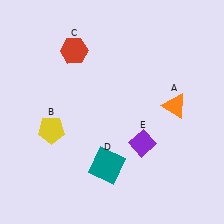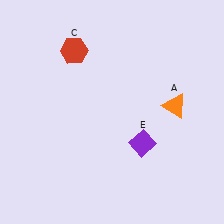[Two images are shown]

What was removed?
The yellow pentagon (B), the teal square (D) were removed in Image 2.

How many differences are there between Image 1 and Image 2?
There are 2 differences between the two images.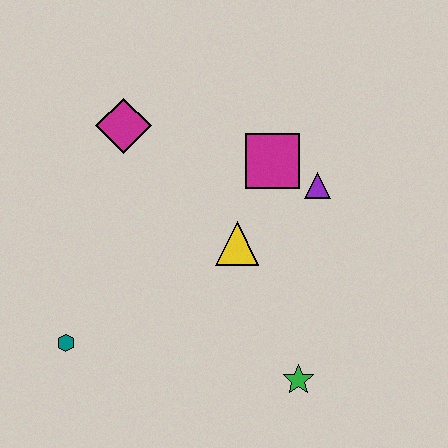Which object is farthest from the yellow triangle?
The teal hexagon is farthest from the yellow triangle.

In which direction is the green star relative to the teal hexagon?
The green star is to the right of the teal hexagon.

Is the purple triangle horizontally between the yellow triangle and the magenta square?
No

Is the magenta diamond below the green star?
No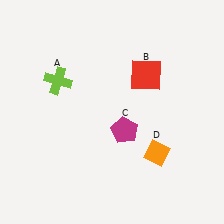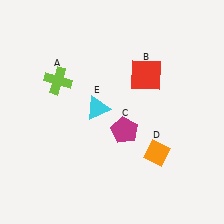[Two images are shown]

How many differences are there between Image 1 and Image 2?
There is 1 difference between the two images.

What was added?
A cyan triangle (E) was added in Image 2.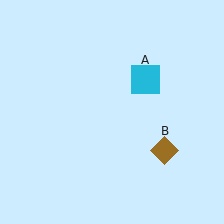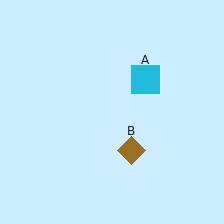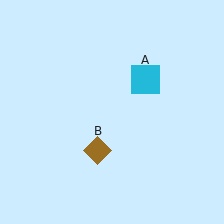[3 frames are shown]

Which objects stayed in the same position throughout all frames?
Cyan square (object A) remained stationary.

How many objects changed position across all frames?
1 object changed position: brown diamond (object B).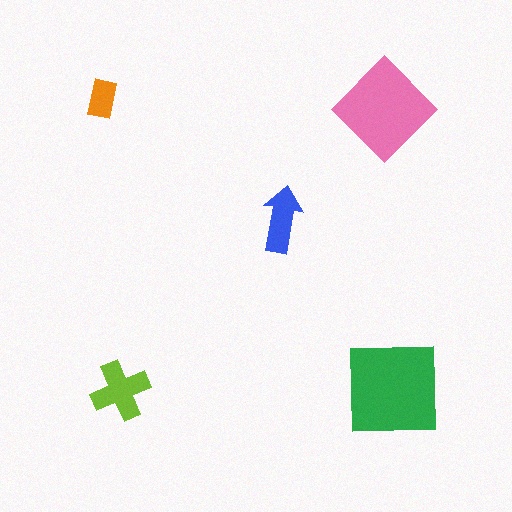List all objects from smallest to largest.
The orange rectangle, the blue arrow, the lime cross, the pink diamond, the green square.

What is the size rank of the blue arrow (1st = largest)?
4th.